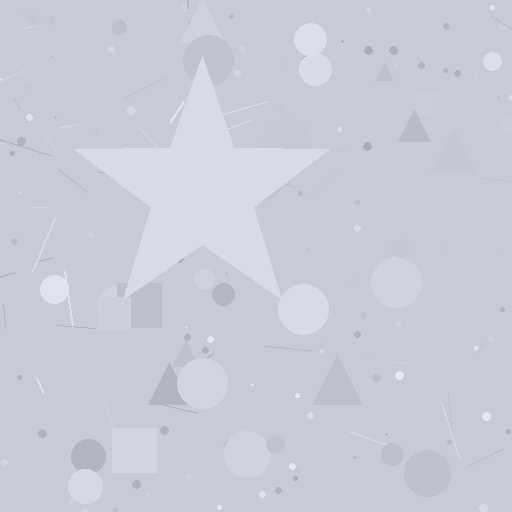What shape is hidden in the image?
A star is hidden in the image.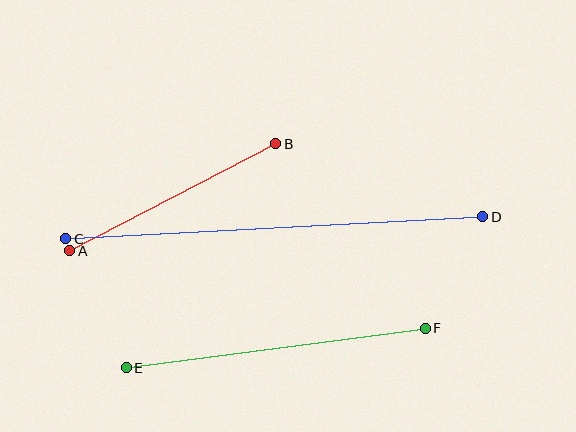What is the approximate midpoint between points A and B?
The midpoint is at approximately (173, 197) pixels.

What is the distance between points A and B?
The distance is approximately 232 pixels.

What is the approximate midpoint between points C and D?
The midpoint is at approximately (274, 228) pixels.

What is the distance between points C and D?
The distance is approximately 418 pixels.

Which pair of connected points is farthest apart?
Points C and D are farthest apart.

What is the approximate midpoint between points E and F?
The midpoint is at approximately (276, 348) pixels.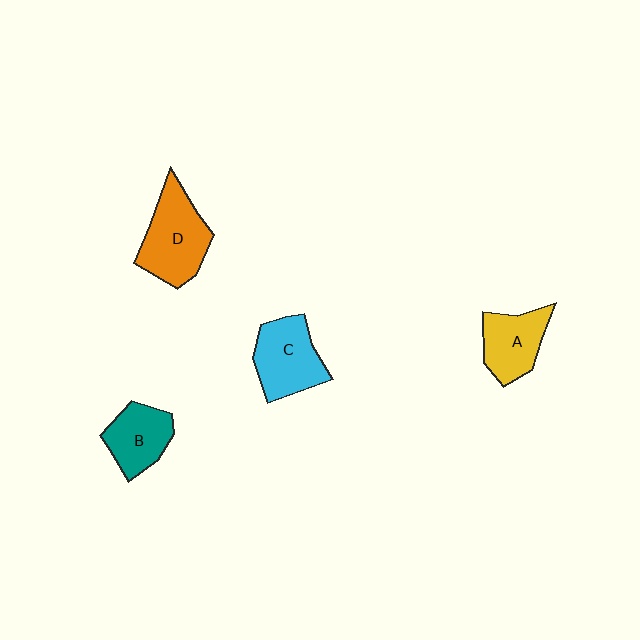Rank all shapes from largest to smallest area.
From largest to smallest: D (orange), C (cyan), A (yellow), B (teal).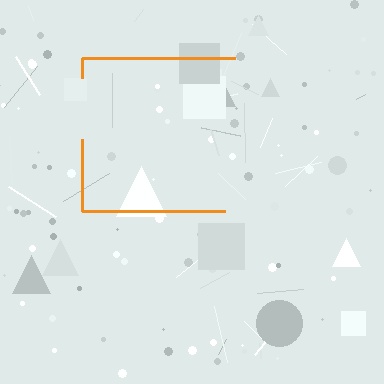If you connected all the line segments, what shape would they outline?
They would outline a square.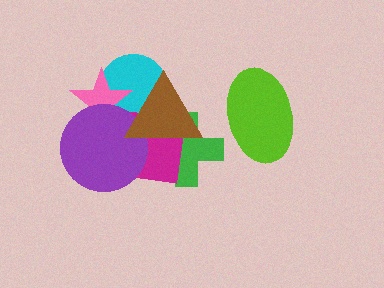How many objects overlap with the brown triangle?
5 objects overlap with the brown triangle.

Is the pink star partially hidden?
Yes, it is partially covered by another shape.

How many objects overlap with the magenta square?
3 objects overlap with the magenta square.